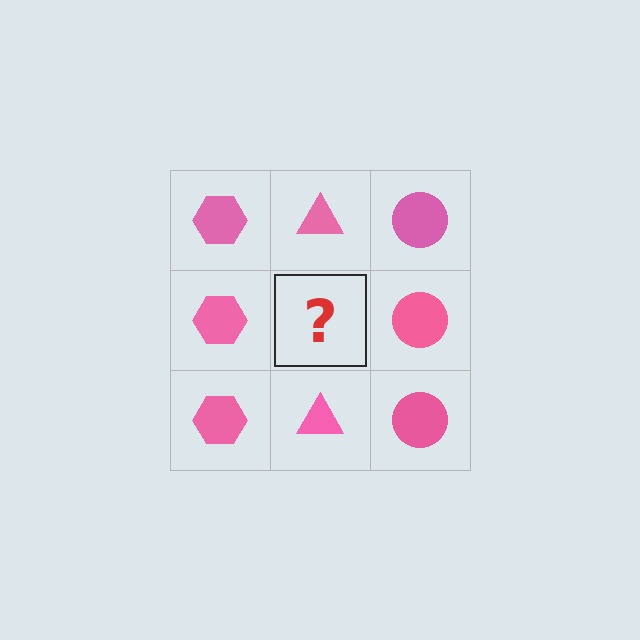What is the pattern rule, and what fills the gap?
The rule is that each column has a consistent shape. The gap should be filled with a pink triangle.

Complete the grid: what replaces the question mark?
The question mark should be replaced with a pink triangle.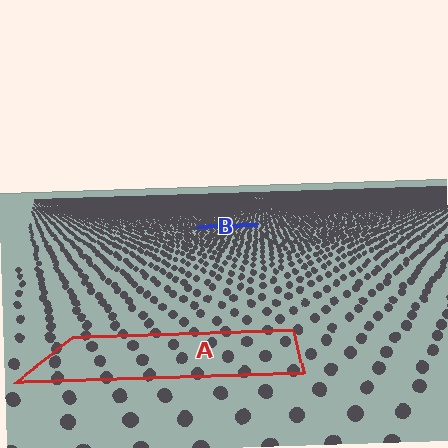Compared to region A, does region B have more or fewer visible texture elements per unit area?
Region B has more texture elements per unit area — they are packed more densely because it is farther away.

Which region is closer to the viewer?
Region A is closer. The texture elements there are larger and more spread out.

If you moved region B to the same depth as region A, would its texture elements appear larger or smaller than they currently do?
They would appear larger. At a closer depth, the same texture elements are projected at a bigger on-screen size.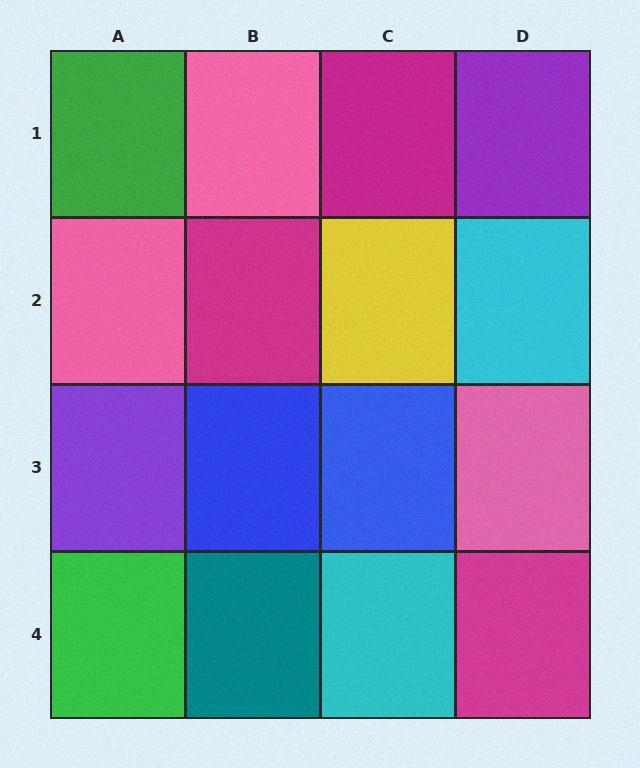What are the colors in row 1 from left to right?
Green, pink, magenta, purple.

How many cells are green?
2 cells are green.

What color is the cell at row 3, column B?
Blue.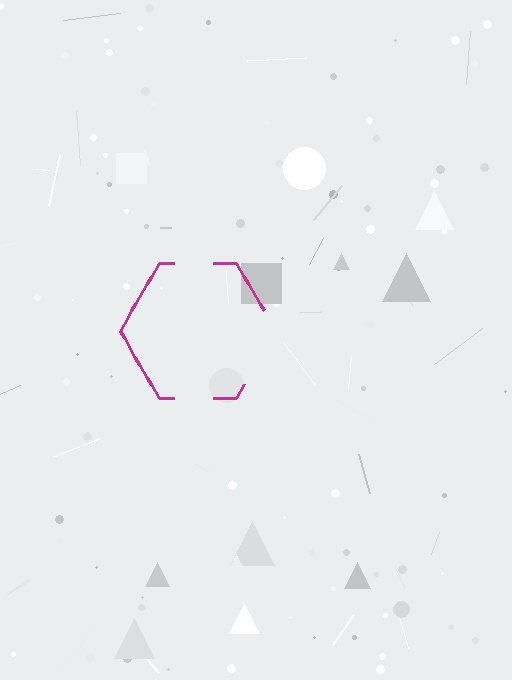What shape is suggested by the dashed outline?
The dashed outline suggests a hexagon.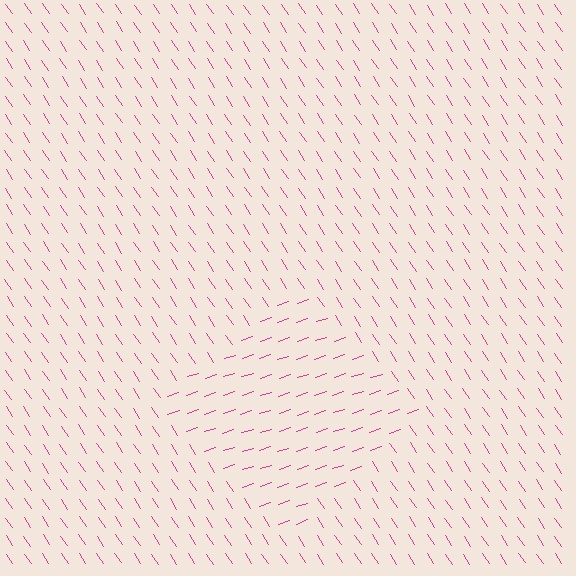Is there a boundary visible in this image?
Yes, there is a texture boundary formed by a change in line orientation.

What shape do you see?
I see a diamond.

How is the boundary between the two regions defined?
The boundary is defined purely by a change in line orientation (approximately 75 degrees difference). All lines are the same color and thickness.